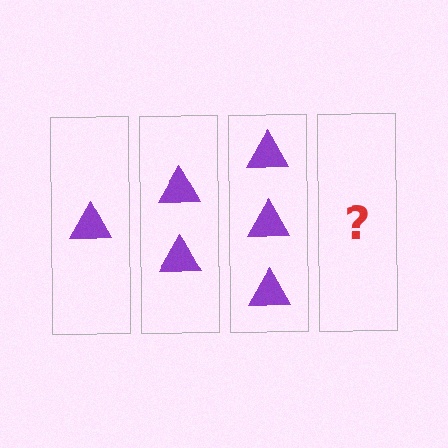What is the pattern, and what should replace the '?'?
The pattern is that each step adds one more triangle. The '?' should be 4 triangles.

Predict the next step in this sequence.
The next step is 4 triangles.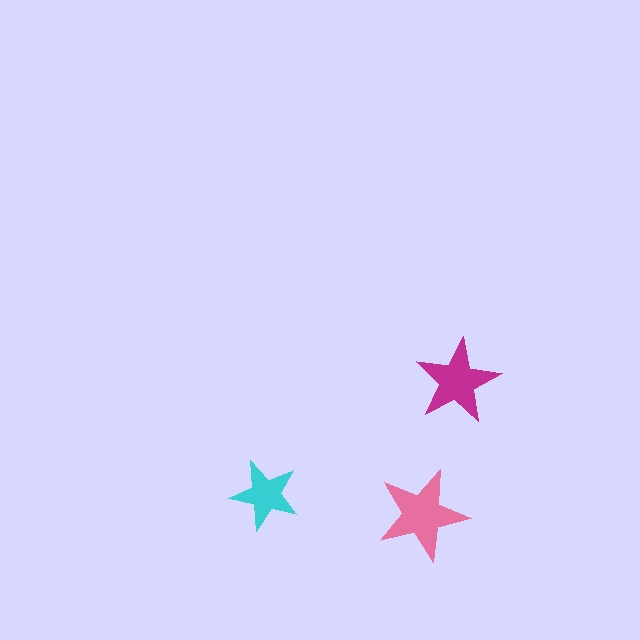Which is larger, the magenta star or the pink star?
The pink one.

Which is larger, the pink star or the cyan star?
The pink one.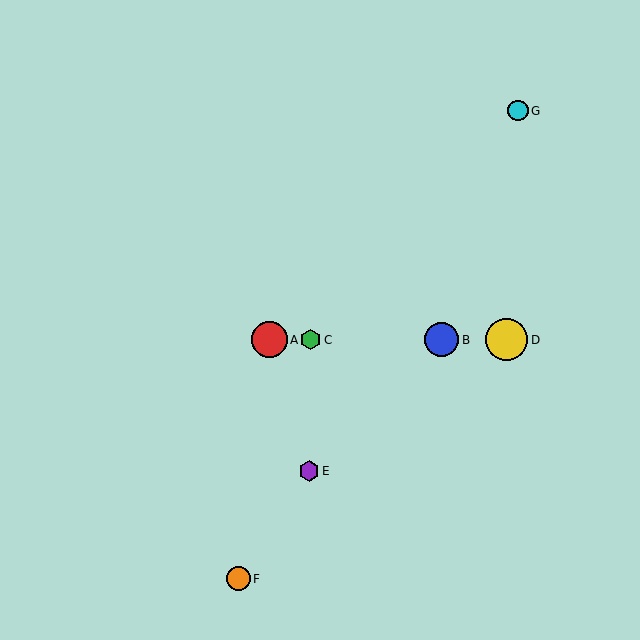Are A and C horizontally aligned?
Yes, both are at y≈340.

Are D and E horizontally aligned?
No, D is at y≈340 and E is at y≈471.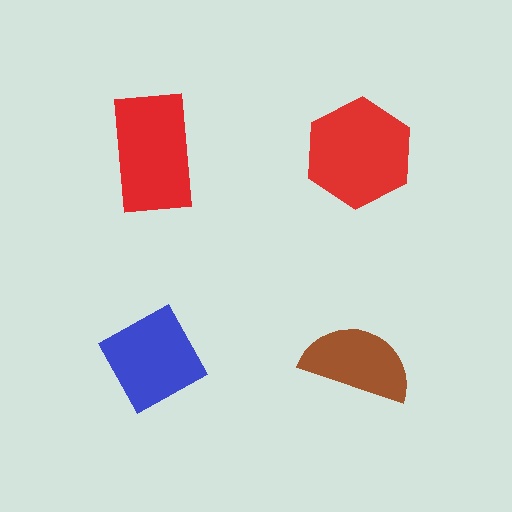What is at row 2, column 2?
A brown semicircle.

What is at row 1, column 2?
A red hexagon.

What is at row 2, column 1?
A blue diamond.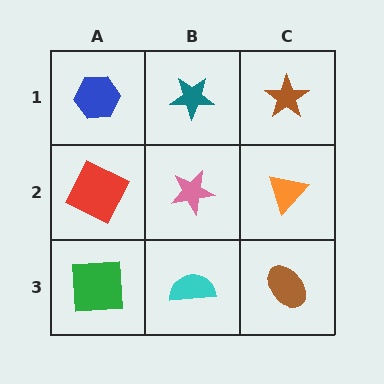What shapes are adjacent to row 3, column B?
A pink star (row 2, column B), a green square (row 3, column A), a brown ellipse (row 3, column C).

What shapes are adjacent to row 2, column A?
A blue hexagon (row 1, column A), a green square (row 3, column A), a pink star (row 2, column B).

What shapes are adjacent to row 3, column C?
An orange triangle (row 2, column C), a cyan semicircle (row 3, column B).